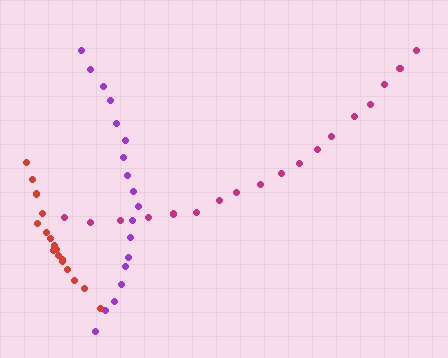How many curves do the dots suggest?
There are 3 distinct paths.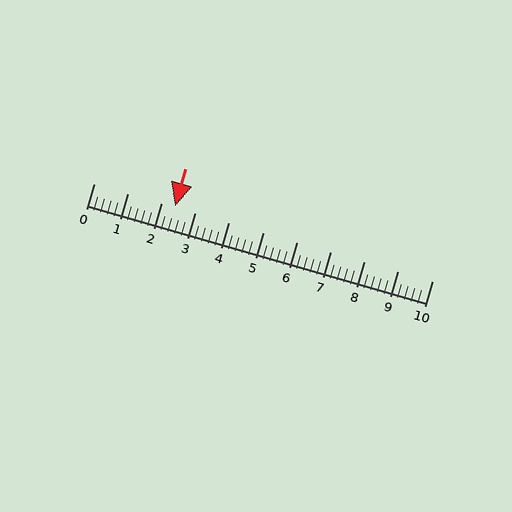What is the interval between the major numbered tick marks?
The major tick marks are spaced 1 units apart.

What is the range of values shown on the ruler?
The ruler shows values from 0 to 10.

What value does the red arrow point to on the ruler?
The red arrow points to approximately 2.4.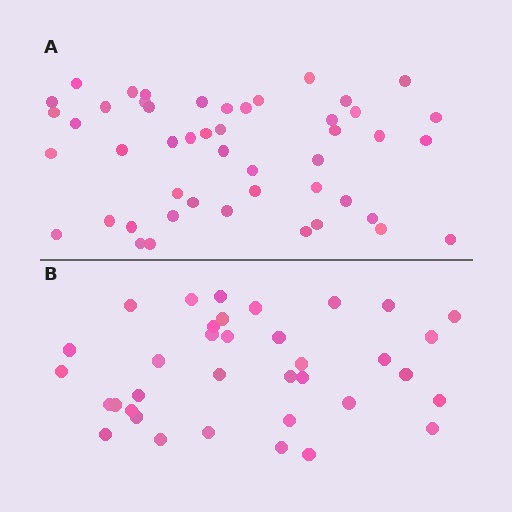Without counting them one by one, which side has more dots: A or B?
Region A (the top region) has more dots.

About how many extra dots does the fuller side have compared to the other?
Region A has roughly 12 or so more dots than region B.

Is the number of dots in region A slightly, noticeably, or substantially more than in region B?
Region A has noticeably more, but not dramatically so. The ratio is roughly 1.3 to 1.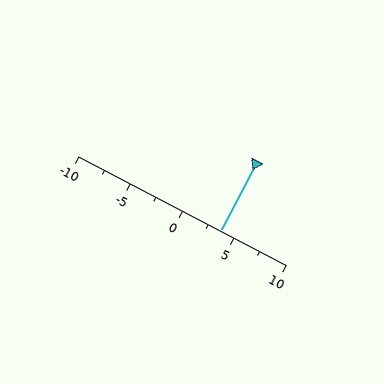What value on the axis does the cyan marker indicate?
The marker indicates approximately 3.8.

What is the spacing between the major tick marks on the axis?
The major ticks are spaced 5 apart.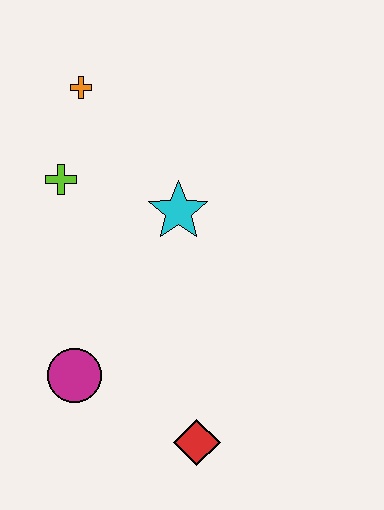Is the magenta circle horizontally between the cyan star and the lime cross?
Yes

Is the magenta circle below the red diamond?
No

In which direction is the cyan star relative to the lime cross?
The cyan star is to the right of the lime cross.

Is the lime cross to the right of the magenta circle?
No